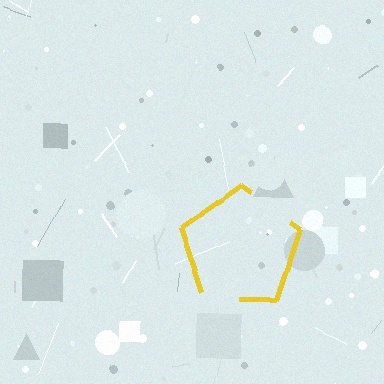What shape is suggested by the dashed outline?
The dashed outline suggests a pentagon.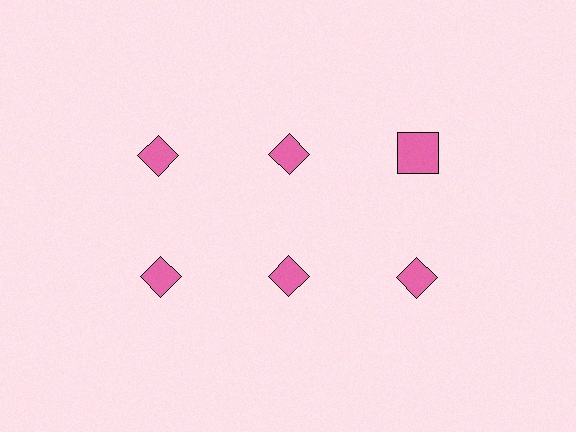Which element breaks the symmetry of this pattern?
The pink square in the top row, center column breaks the symmetry. All other shapes are pink diamonds.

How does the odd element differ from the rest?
It has a different shape: square instead of diamond.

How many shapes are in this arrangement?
There are 6 shapes arranged in a grid pattern.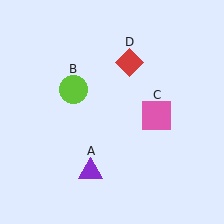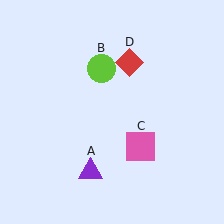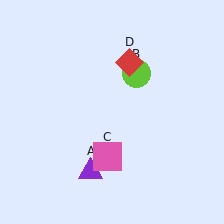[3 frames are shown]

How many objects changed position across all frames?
2 objects changed position: lime circle (object B), pink square (object C).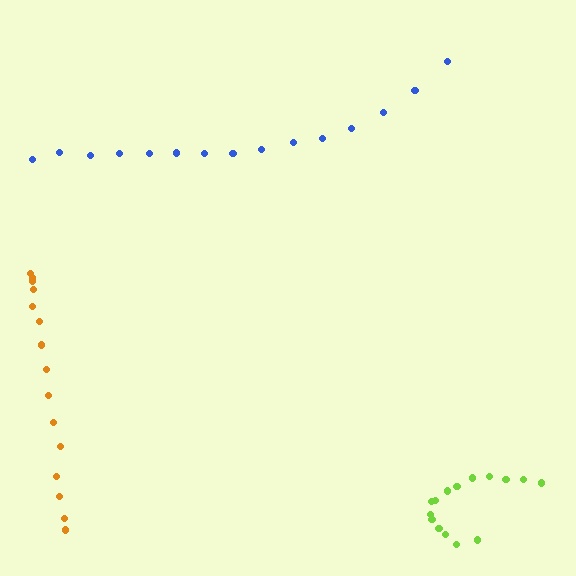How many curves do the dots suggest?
There are 3 distinct paths.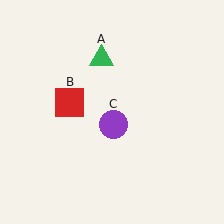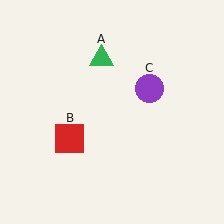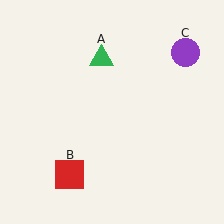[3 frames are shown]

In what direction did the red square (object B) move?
The red square (object B) moved down.